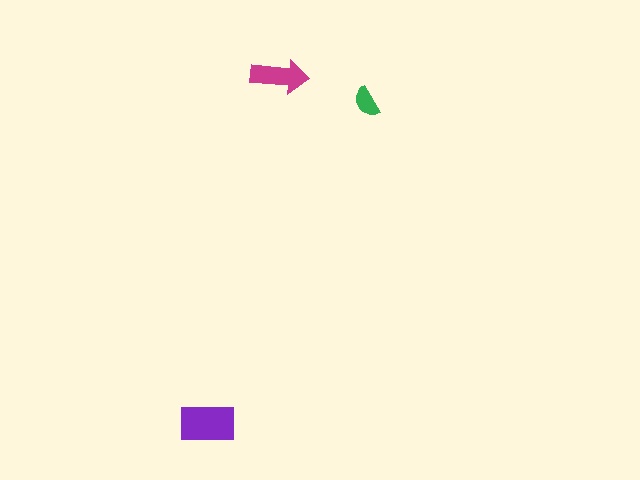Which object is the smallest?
The green semicircle.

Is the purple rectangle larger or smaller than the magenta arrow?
Larger.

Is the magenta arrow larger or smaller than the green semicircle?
Larger.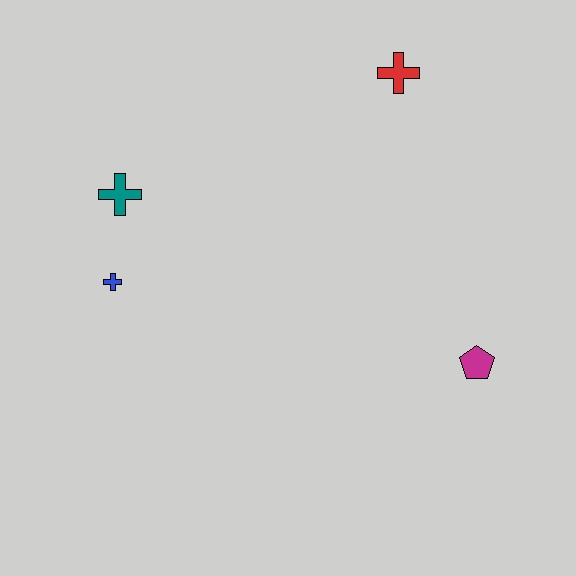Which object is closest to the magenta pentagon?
The red cross is closest to the magenta pentagon.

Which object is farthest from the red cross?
The blue cross is farthest from the red cross.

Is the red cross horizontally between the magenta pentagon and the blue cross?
Yes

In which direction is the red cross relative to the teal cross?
The red cross is to the right of the teal cross.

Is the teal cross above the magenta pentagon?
Yes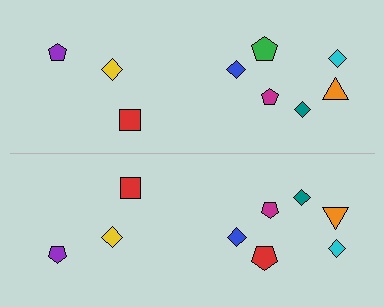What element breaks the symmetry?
The red pentagon on the bottom side breaks the symmetry — its mirror counterpart is green.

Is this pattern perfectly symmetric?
No, the pattern is not perfectly symmetric. The red pentagon on the bottom side breaks the symmetry — its mirror counterpart is green.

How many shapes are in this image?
There are 18 shapes in this image.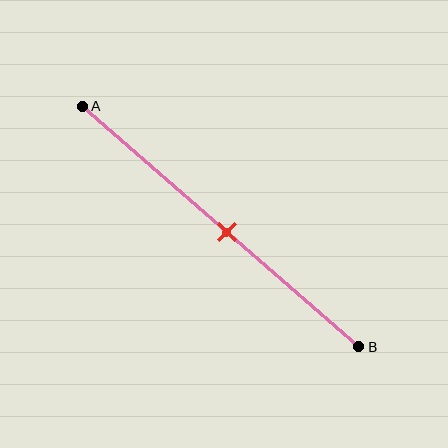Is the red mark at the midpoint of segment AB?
Yes, the mark is approximately at the midpoint.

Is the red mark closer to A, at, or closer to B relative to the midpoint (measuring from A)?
The red mark is approximately at the midpoint of segment AB.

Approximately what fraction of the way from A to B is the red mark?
The red mark is approximately 50% of the way from A to B.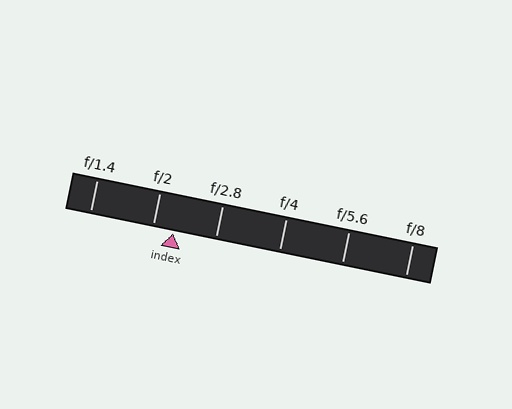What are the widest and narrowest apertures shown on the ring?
The widest aperture shown is f/1.4 and the narrowest is f/8.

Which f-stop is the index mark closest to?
The index mark is closest to f/2.